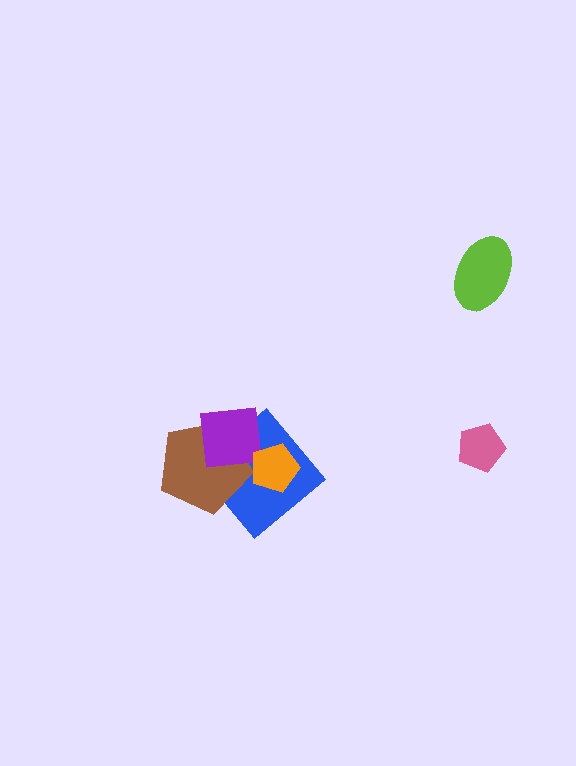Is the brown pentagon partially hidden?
Yes, it is partially covered by another shape.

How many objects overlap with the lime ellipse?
0 objects overlap with the lime ellipse.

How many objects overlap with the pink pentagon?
0 objects overlap with the pink pentagon.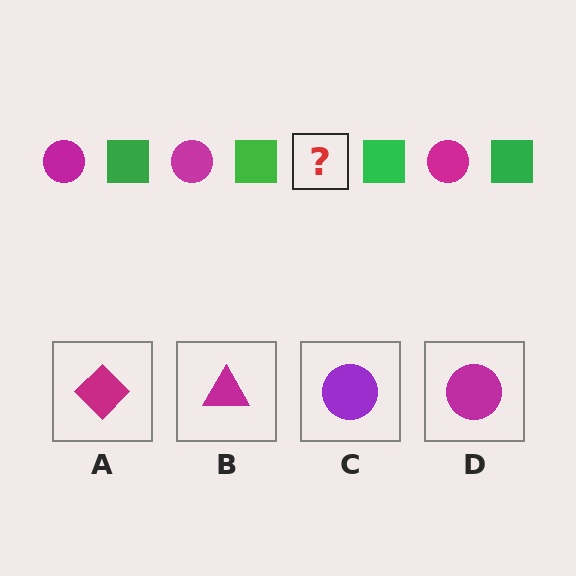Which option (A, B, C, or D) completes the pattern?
D.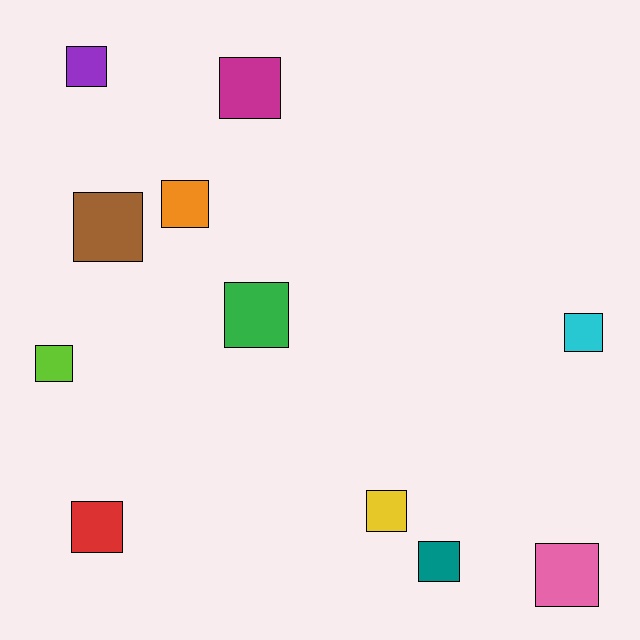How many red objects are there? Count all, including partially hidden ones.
There is 1 red object.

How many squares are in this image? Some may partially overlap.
There are 11 squares.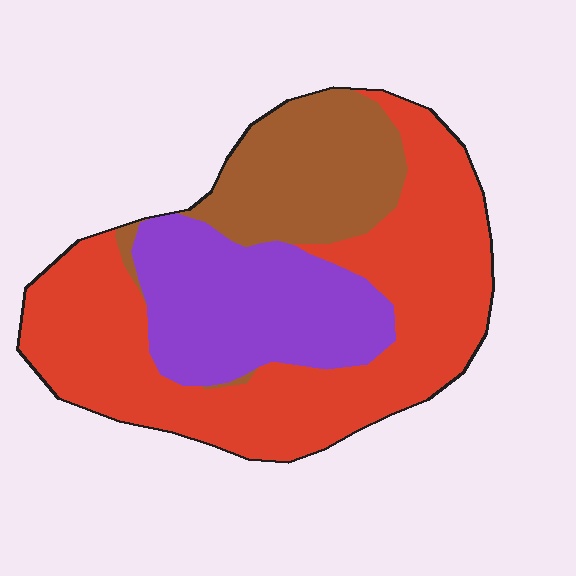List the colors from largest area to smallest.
From largest to smallest: red, purple, brown.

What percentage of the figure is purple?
Purple takes up about one quarter (1/4) of the figure.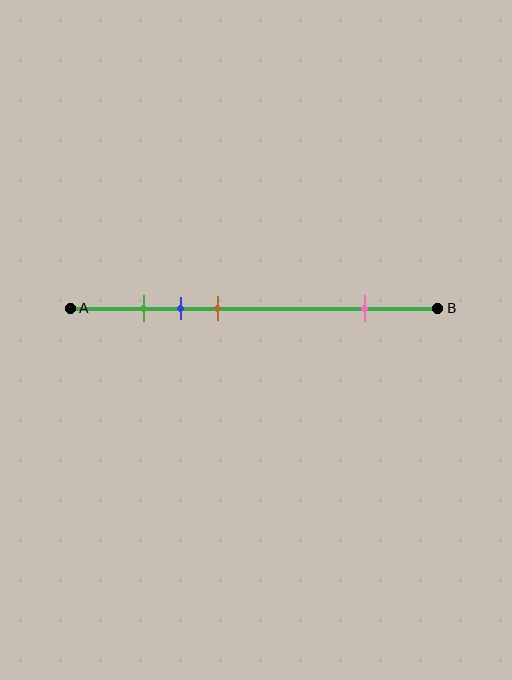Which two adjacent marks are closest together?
The green and blue marks are the closest adjacent pair.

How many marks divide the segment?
There are 4 marks dividing the segment.